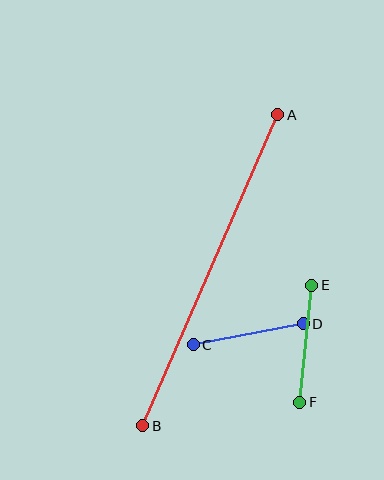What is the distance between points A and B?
The distance is approximately 339 pixels.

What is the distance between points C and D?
The distance is approximately 112 pixels.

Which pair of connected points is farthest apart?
Points A and B are farthest apart.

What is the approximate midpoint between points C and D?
The midpoint is at approximately (248, 334) pixels.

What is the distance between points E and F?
The distance is approximately 118 pixels.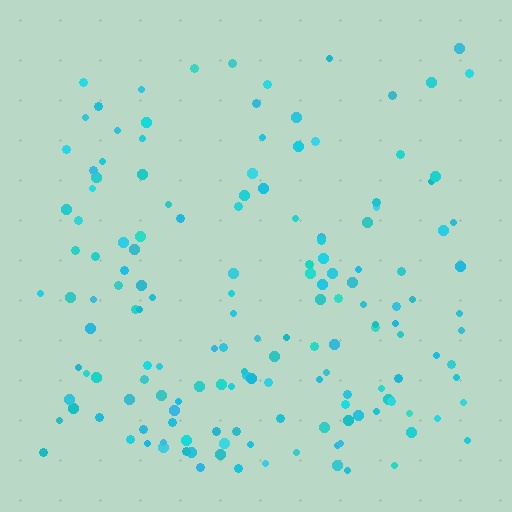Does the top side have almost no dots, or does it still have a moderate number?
Still a moderate number, just noticeably fewer than the bottom.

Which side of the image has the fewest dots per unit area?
The top.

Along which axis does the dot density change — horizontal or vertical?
Vertical.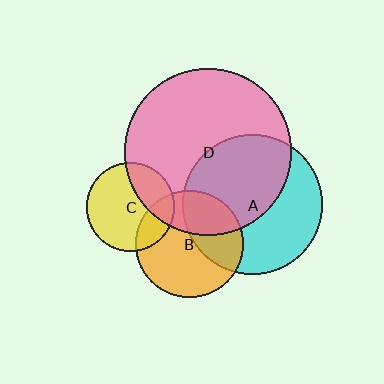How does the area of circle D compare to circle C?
Approximately 3.6 times.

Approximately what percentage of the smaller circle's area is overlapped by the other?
Approximately 30%.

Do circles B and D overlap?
Yes.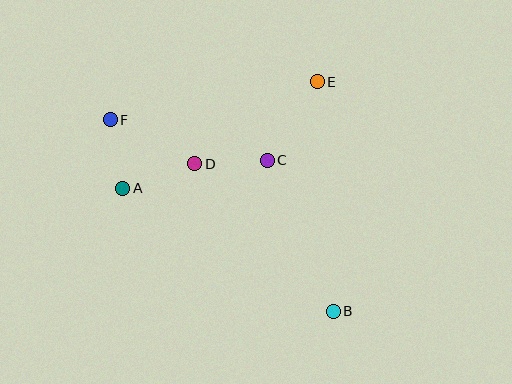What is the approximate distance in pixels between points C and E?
The distance between C and E is approximately 93 pixels.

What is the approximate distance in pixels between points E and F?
The distance between E and F is approximately 211 pixels.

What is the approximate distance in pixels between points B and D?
The distance between B and D is approximately 203 pixels.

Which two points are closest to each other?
Points A and F are closest to each other.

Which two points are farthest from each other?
Points B and F are farthest from each other.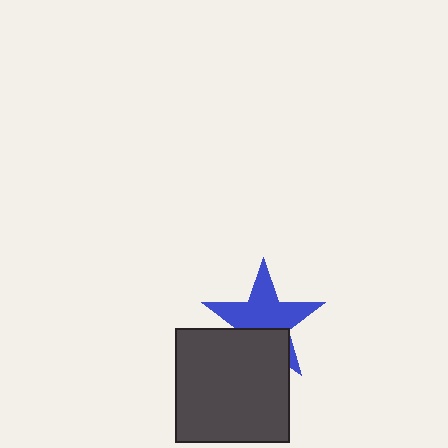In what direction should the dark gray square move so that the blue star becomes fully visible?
The dark gray square should move down. That is the shortest direction to clear the overlap and leave the blue star fully visible.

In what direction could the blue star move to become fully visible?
The blue star could move up. That would shift it out from behind the dark gray square entirely.